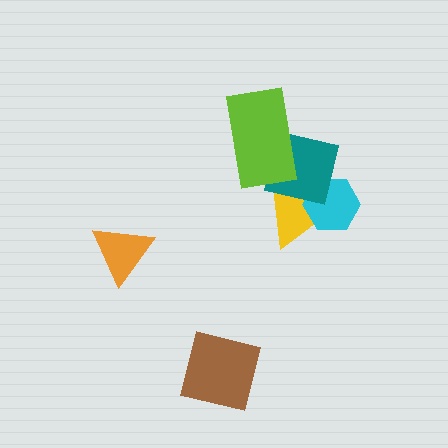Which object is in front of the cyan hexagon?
The teal square is in front of the cyan hexagon.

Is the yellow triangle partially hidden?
Yes, it is partially covered by another shape.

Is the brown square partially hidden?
No, no other shape covers it.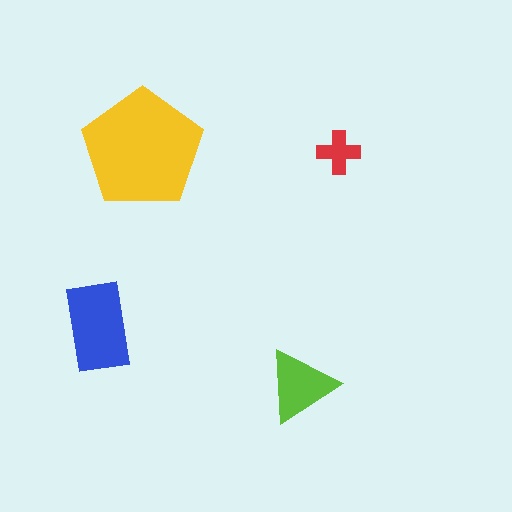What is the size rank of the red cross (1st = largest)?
4th.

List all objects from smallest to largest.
The red cross, the lime triangle, the blue rectangle, the yellow pentagon.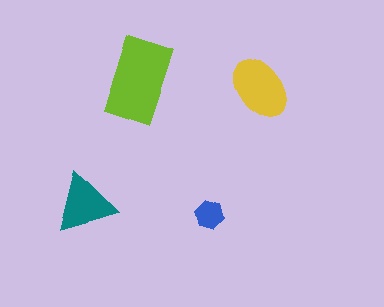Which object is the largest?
The lime rectangle.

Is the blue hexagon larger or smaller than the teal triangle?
Smaller.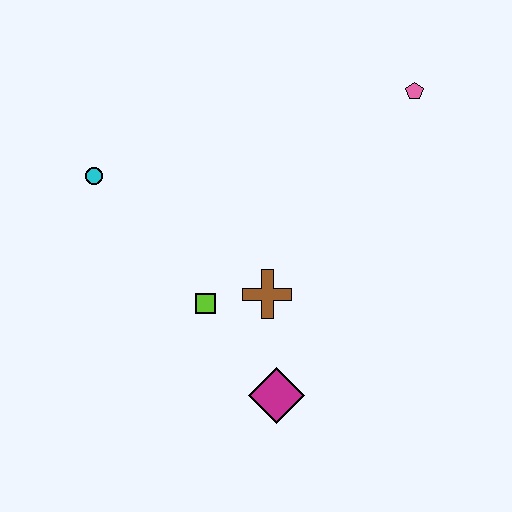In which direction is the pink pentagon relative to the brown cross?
The pink pentagon is above the brown cross.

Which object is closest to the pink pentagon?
The brown cross is closest to the pink pentagon.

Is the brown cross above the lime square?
Yes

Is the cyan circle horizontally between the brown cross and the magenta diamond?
No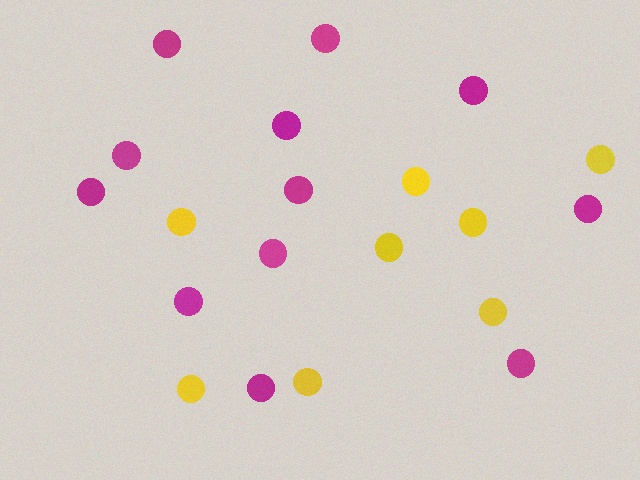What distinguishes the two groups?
There are 2 groups: one group of magenta circles (12) and one group of yellow circles (8).